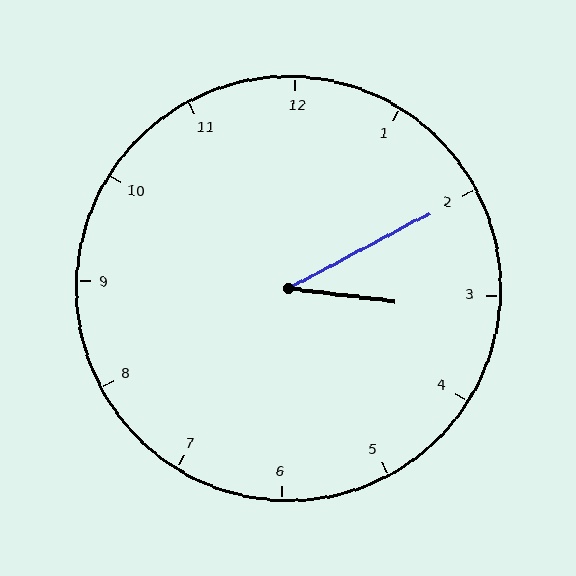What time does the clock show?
3:10.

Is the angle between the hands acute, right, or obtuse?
It is acute.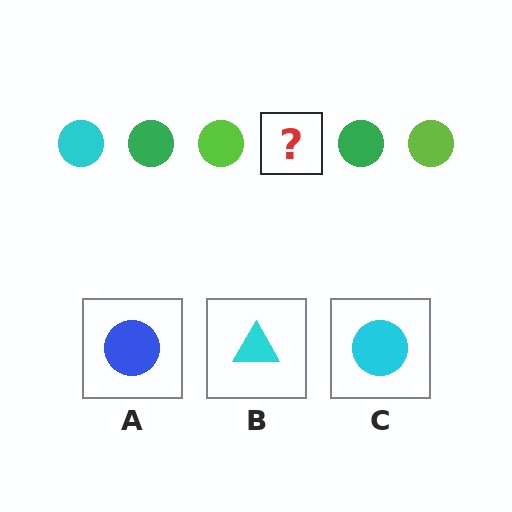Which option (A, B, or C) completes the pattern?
C.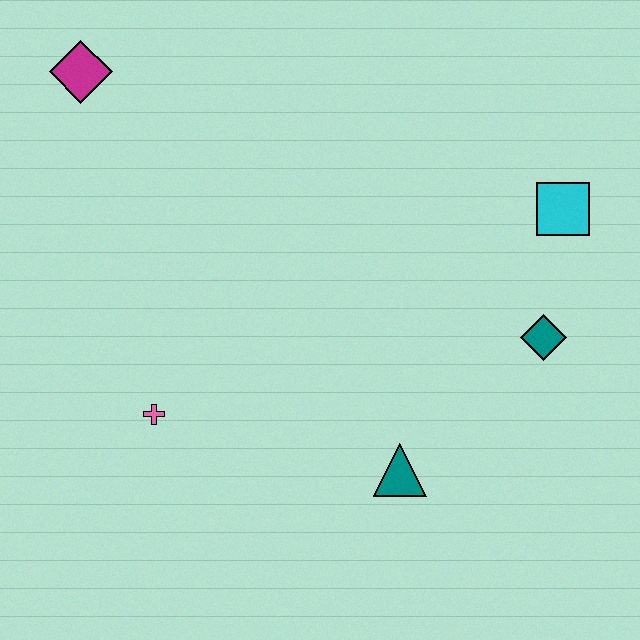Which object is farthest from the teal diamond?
The magenta diamond is farthest from the teal diamond.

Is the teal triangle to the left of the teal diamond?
Yes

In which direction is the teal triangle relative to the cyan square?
The teal triangle is below the cyan square.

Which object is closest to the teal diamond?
The cyan square is closest to the teal diamond.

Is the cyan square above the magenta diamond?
No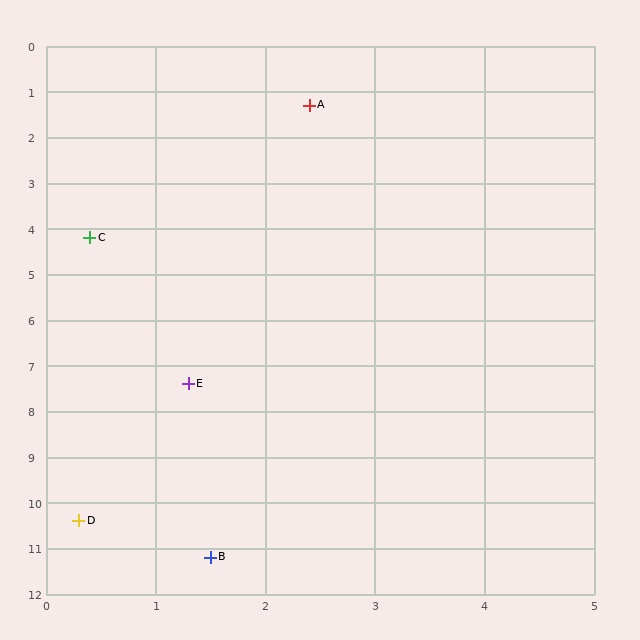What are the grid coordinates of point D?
Point D is at approximately (0.3, 10.4).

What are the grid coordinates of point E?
Point E is at approximately (1.3, 7.4).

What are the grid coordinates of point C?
Point C is at approximately (0.4, 4.2).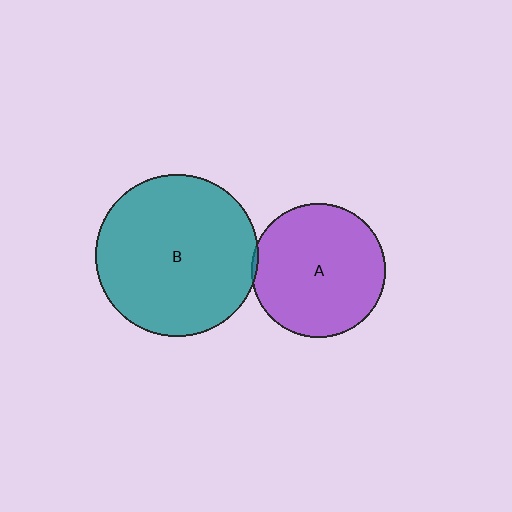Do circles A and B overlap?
Yes.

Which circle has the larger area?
Circle B (teal).